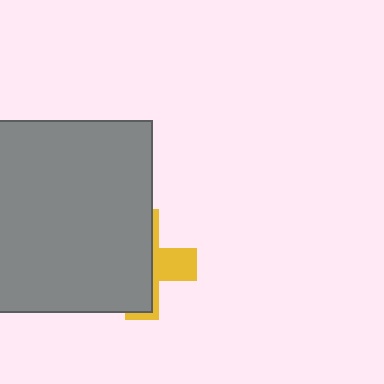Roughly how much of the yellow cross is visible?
A small part of it is visible (roughly 34%).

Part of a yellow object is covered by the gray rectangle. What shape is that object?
It is a cross.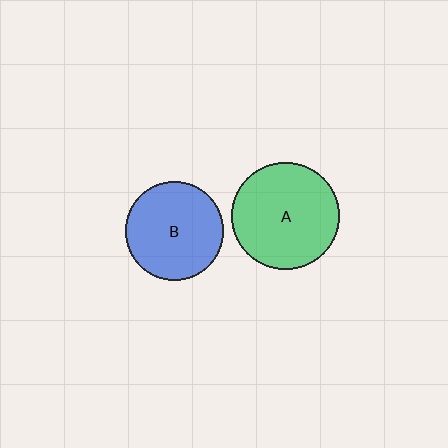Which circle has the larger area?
Circle A (green).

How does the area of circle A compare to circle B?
Approximately 1.2 times.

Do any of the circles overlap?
No, none of the circles overlap.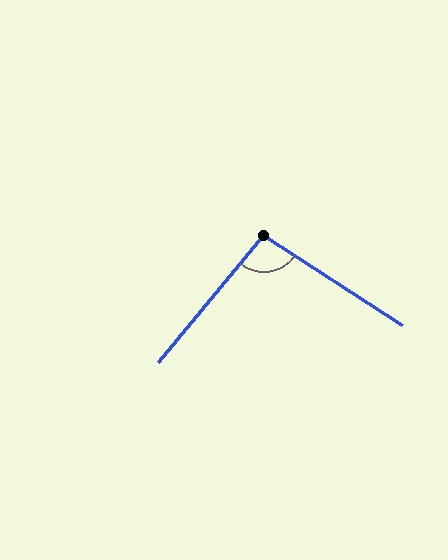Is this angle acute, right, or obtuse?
It is obtuse.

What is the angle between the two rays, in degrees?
Approximately 96 degrees.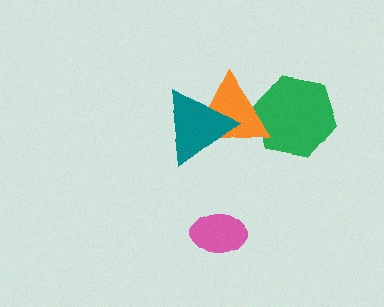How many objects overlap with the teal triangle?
1 object overlaps with the teal triangle.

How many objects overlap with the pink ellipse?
0 objects overlap with the pink ellipse.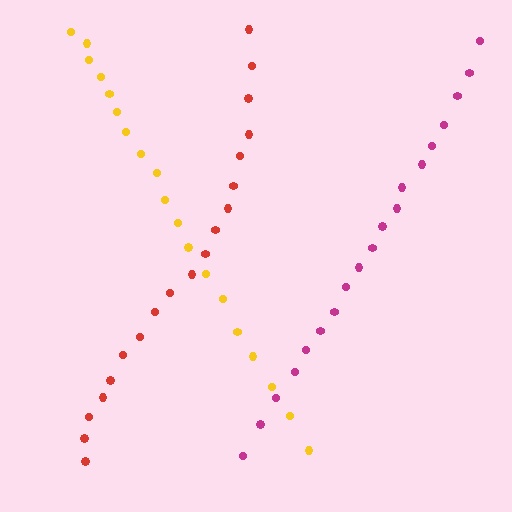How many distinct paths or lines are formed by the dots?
There are 3 distinct paths.